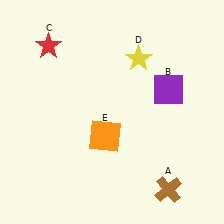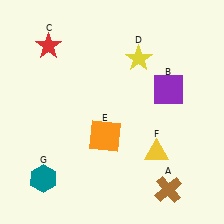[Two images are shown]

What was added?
A yellow triangle (F), a teal hexagon (G) were added in Image 2.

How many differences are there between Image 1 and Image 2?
There are 2 differences between the two images.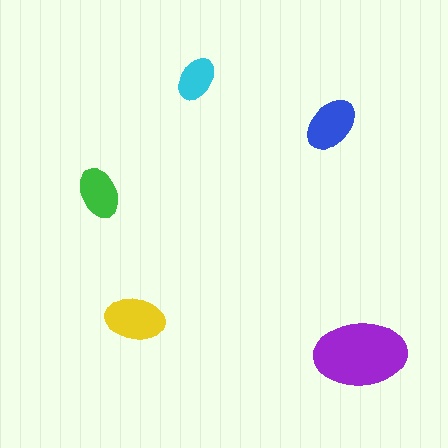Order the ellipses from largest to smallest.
the purple one, the yellow one, the blue one, the green one, the cyan one.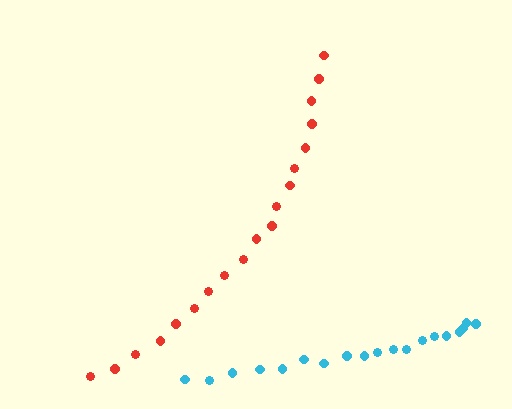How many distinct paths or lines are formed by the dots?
There are 2 distinct paths.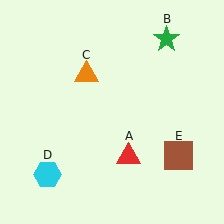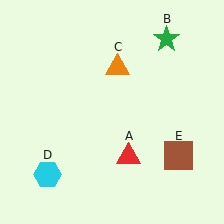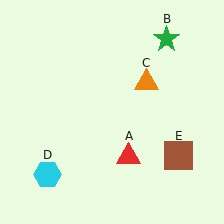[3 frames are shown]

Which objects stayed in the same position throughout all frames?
Red triangle (object A) and green star (object B) and cyan hexagon (object D) and brown square (object E) remained stationary.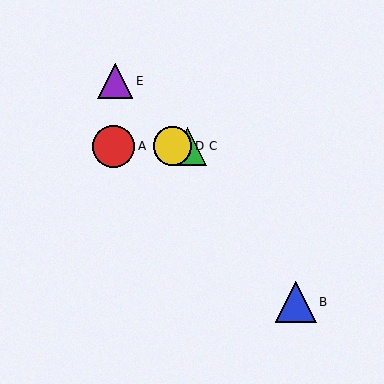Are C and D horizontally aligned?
Yes, both are at y≈146.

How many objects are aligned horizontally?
3 objects (A, C, D) are aligned horizontally.